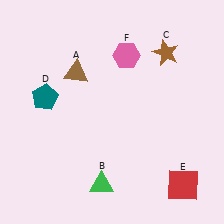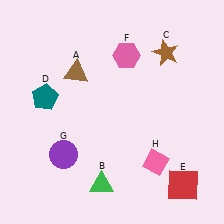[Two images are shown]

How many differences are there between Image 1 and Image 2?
There are 2 differences between the two images.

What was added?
A purple circle (G), a pink diamond (H) were added in Image 2.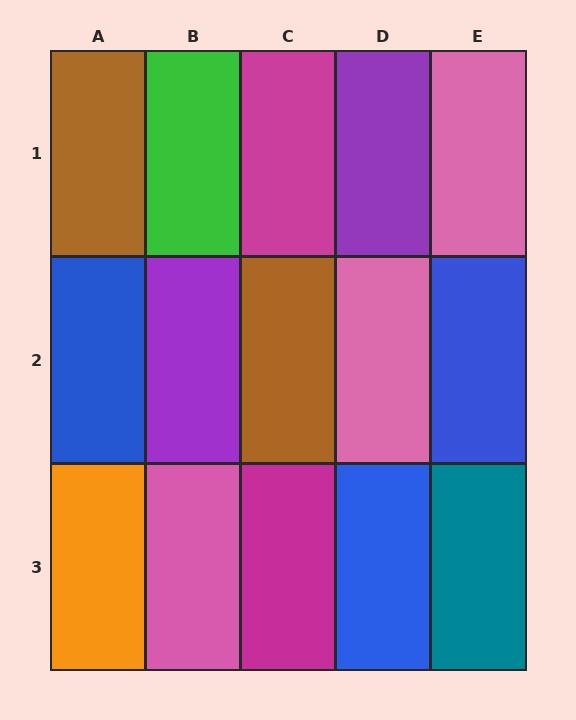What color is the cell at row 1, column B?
Green.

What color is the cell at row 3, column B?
Pink.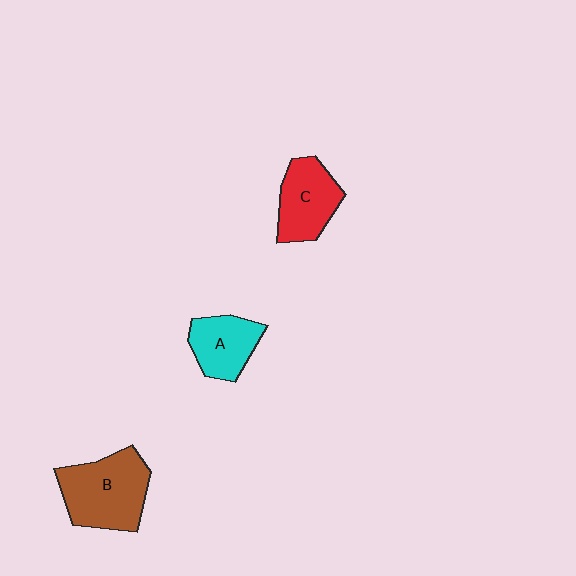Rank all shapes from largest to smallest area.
From largest to smallest: B (brown), C (red), A (cyan).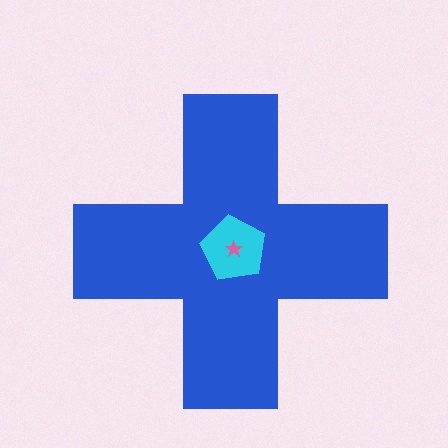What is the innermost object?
The pink star.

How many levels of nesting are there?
3.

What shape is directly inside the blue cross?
The cyan pentagon.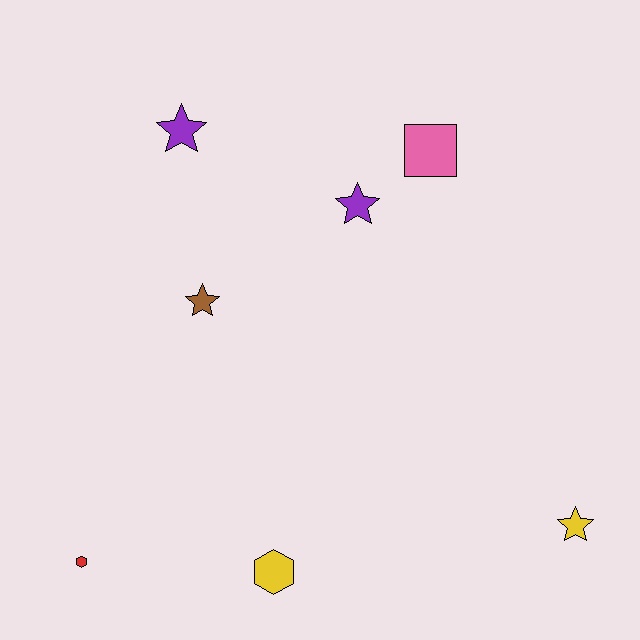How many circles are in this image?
There are no circles.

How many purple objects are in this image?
There are 2 purple objects.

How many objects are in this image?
There are 7 objects.